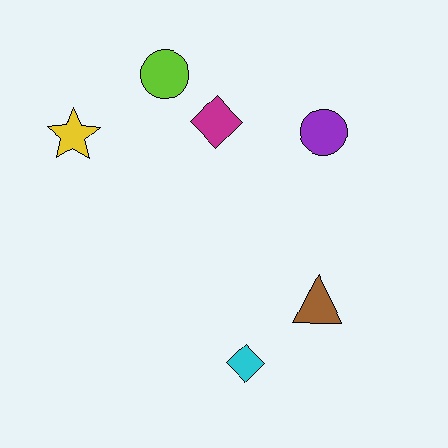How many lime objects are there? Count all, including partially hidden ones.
There is 1 lime object.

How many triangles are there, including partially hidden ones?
There is 1 triangle.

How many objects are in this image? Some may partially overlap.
There are 6 objects.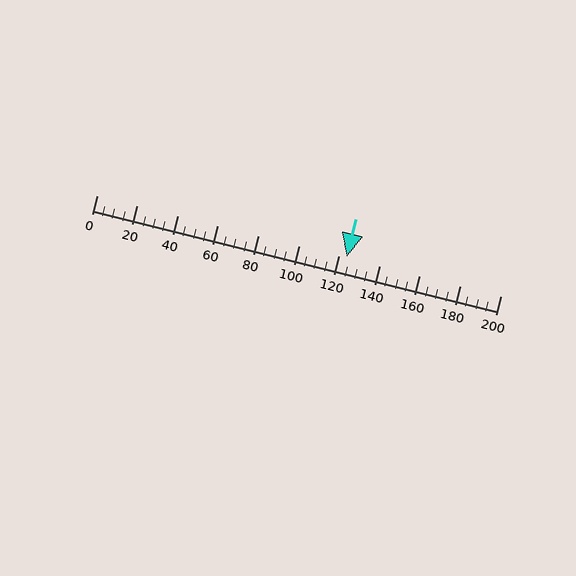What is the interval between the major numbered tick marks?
The major tick marks are spaced 20 units apart.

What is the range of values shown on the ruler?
The ruler shows values from 0 to 200.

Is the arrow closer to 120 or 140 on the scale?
The arrow is closer to 120.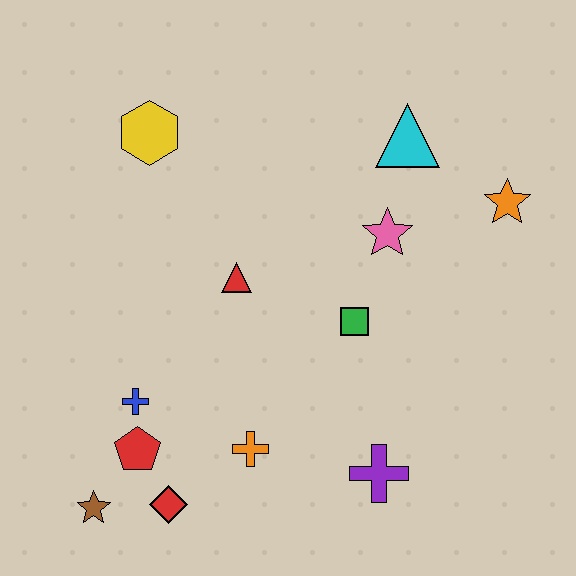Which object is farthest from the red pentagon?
The orange star is farthest from the red pentagon.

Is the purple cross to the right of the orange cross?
Yes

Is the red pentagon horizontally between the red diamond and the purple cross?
No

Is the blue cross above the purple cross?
Yes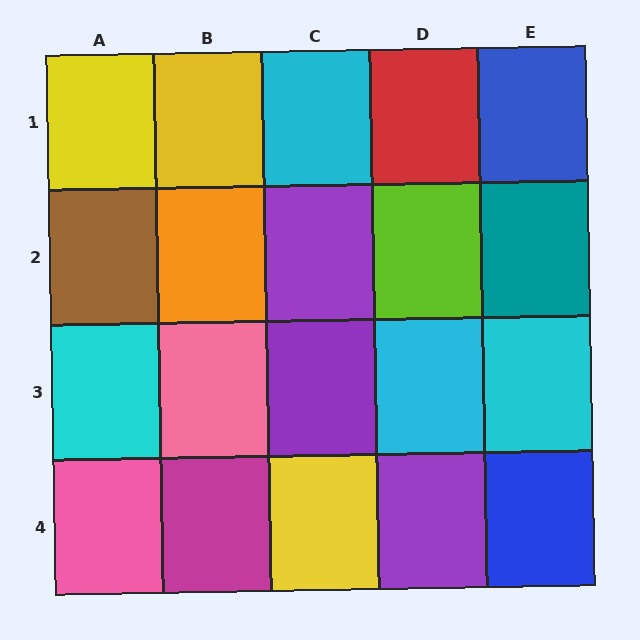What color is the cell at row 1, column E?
Blue.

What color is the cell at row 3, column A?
Cyan.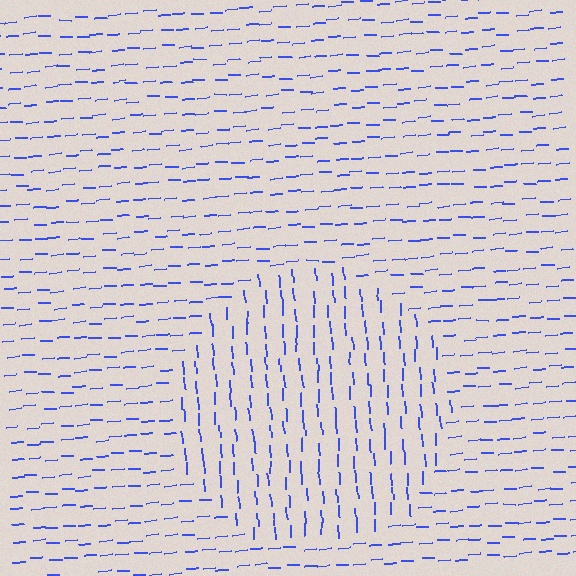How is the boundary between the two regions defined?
The boundary is defined purely by a change in line orientation (approximately 89 degrees difference). All lines are the same color and thickness.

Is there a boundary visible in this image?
Yes, there is a texture boundary formed by a change in line orientation.